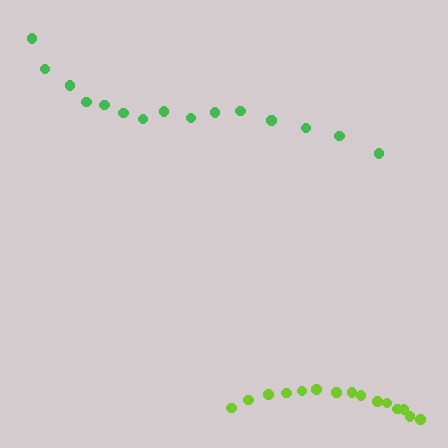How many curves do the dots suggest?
There are 2 distinct paths.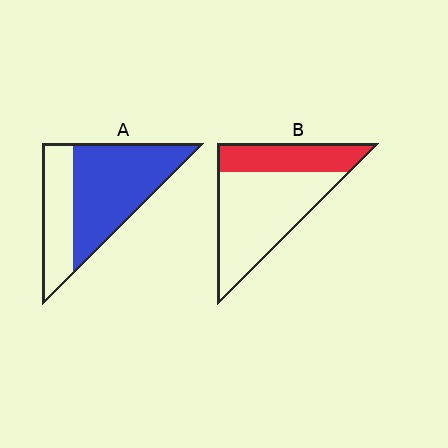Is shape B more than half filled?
No.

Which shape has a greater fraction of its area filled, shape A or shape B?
Shape A.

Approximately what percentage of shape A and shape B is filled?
A is approximately 65% and B is approximately 35%.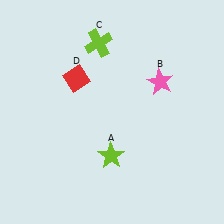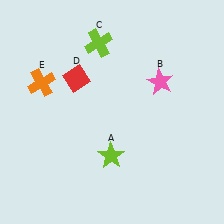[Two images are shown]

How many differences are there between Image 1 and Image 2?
There is 1 difference between the two images.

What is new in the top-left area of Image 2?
An orange cross (E) was added in the top-left area of Image 2.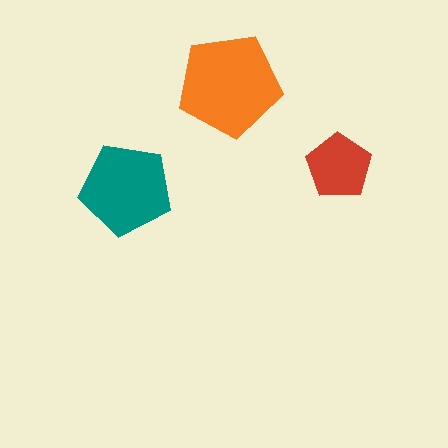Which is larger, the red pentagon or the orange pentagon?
The orange one.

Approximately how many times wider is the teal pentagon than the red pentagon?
About 1.5 times wider.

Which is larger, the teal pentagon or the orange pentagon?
The orange one.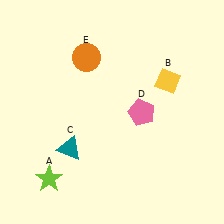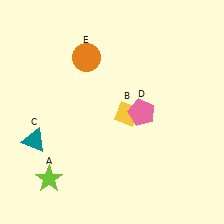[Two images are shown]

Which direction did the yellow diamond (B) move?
The yellow diamond (B) moved left.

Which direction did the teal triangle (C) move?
The teal triangle (C) moved left.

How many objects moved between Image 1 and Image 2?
2 objects moved between the two images.